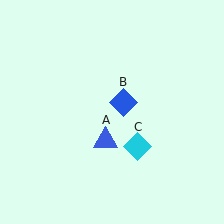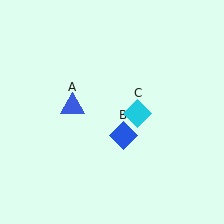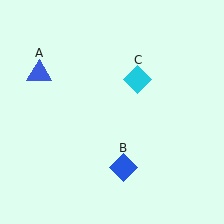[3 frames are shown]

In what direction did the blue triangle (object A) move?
The blue triangle (object A) moved up and to the left.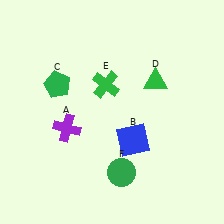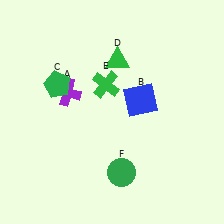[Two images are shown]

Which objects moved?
The objects that moved are: the purple cross (A), the blue square (B), the green triangle (D).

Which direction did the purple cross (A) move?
The purple cross (A) moved up.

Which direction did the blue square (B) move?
The blue square (B) moved up.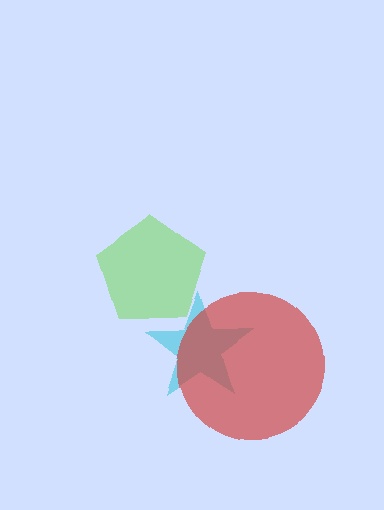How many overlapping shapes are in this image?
There are 3 overlapping shapes in the image.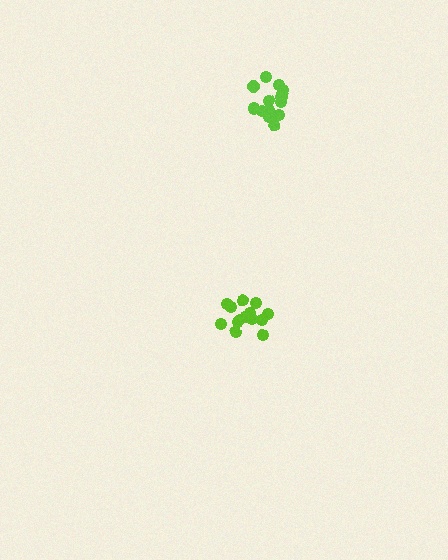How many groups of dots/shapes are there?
There are 2 groups.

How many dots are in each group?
Group 1: 15 dots, Group 2: 14 dots (29 total).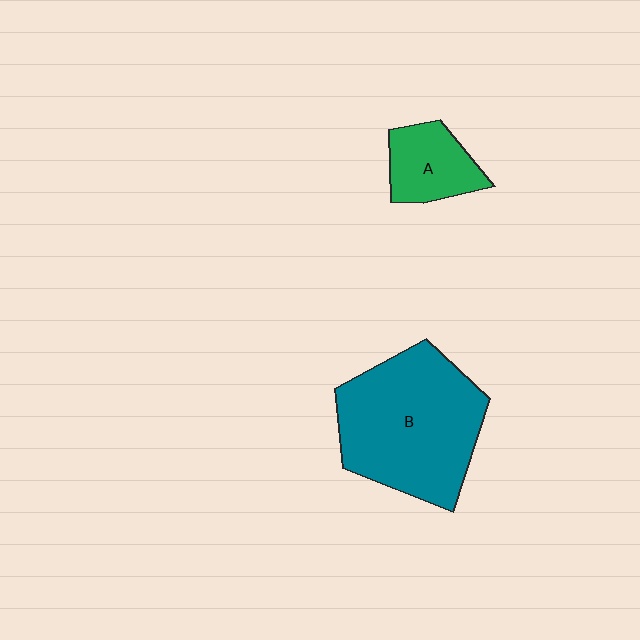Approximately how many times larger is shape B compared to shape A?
Approximately 2.9 times.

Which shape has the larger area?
Shape B (teal).